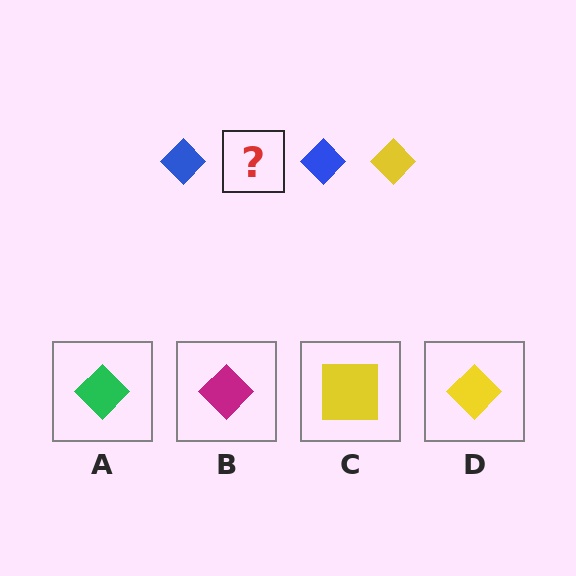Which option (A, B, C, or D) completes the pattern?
D.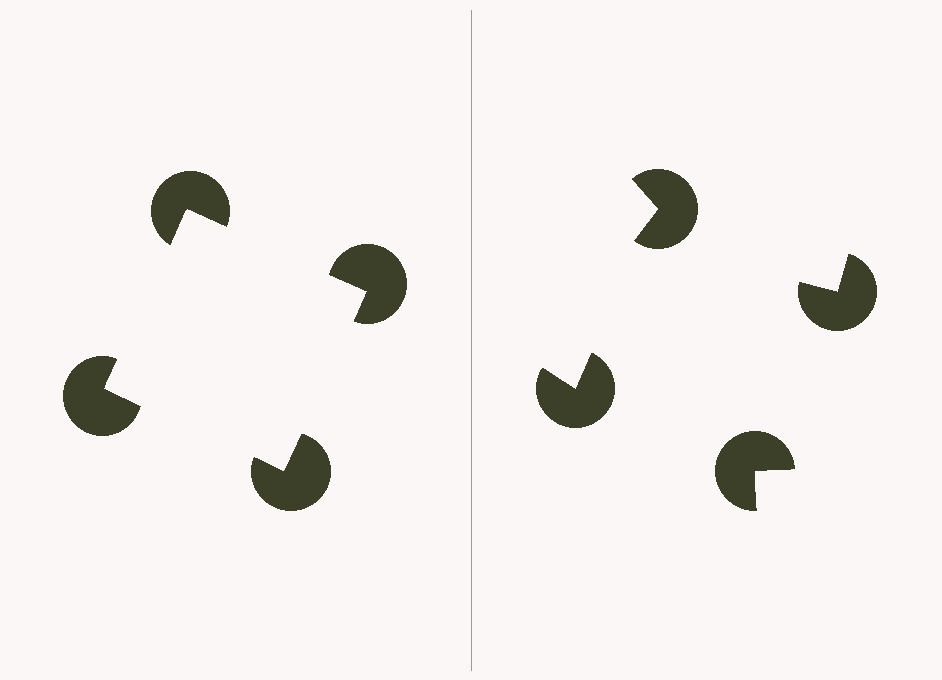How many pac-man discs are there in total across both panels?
8 — 4 on each side.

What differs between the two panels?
The pac-man discs are positioned identically on both sides; only the wedge orientations differ. On the left they align to a square; on the right they are misaligned.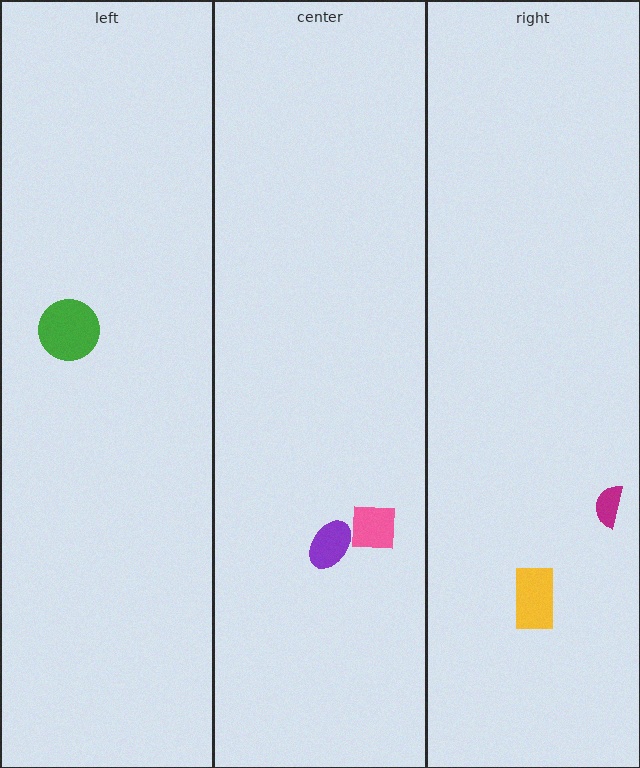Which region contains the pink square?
The center region.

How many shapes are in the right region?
2.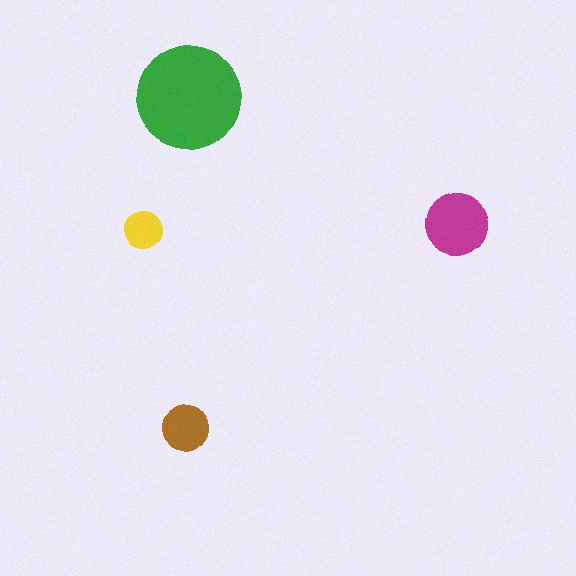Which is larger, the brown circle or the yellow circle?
The brown one.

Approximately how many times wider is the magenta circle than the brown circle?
About 1.5 times wider.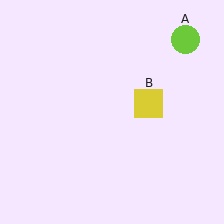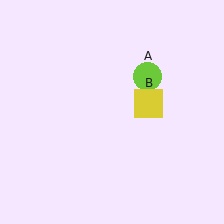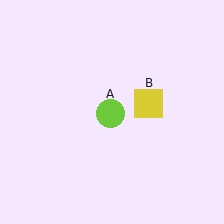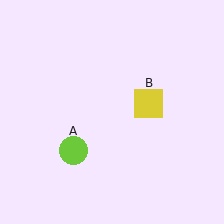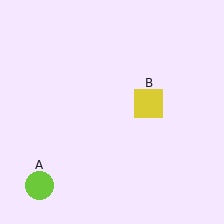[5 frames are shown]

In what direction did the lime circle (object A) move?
The lime circle (object A) moved down and to the left.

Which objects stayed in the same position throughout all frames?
Yellow square (object B) remained stationary.